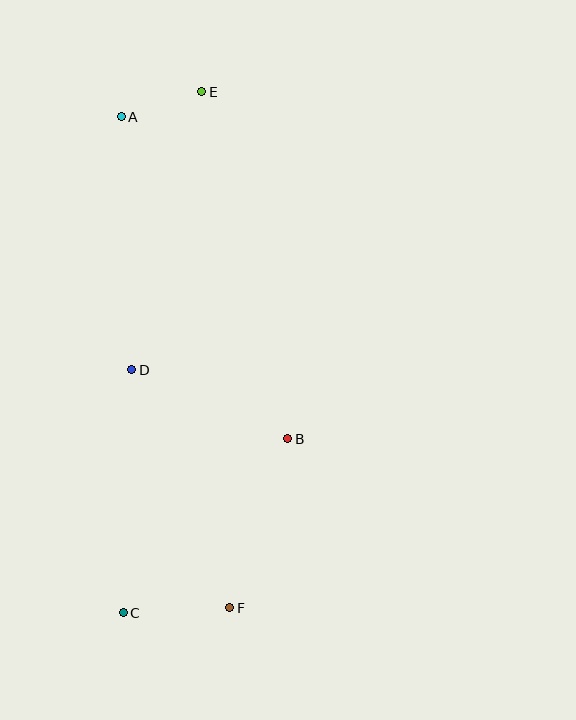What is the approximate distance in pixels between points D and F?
The distance between D and F is approximately 257 pixels.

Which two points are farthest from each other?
Points C and E are farthest from each other.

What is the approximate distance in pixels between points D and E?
The distance between D and E is approximately 287 pixels.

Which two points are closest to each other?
Points A and E are closest to each other.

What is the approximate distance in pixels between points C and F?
The distance between C and F is approximately 106 pixels.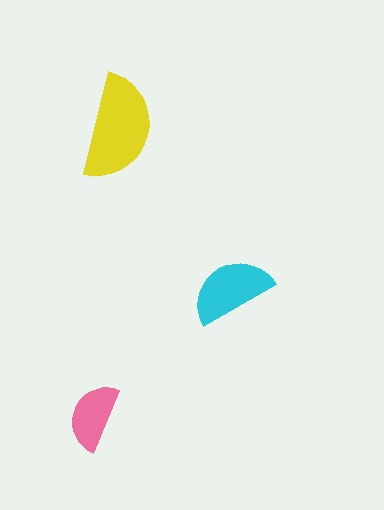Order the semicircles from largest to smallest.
the yellow one, the cyan one, the pink one.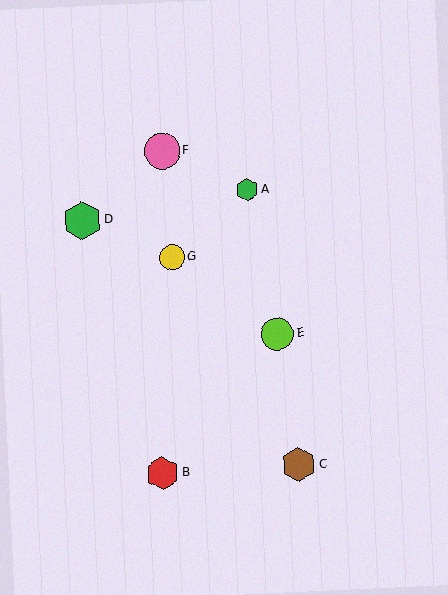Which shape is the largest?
The green hexagon (labeled D) is the largest.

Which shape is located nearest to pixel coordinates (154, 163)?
The pink circle (labeled F) at (162, 151) is nearest to that location.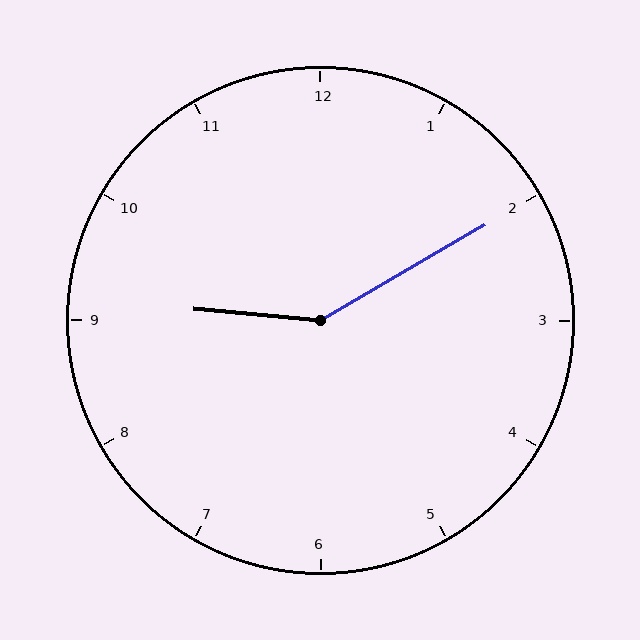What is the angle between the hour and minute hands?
Approximately 145 degrees.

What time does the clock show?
9:10.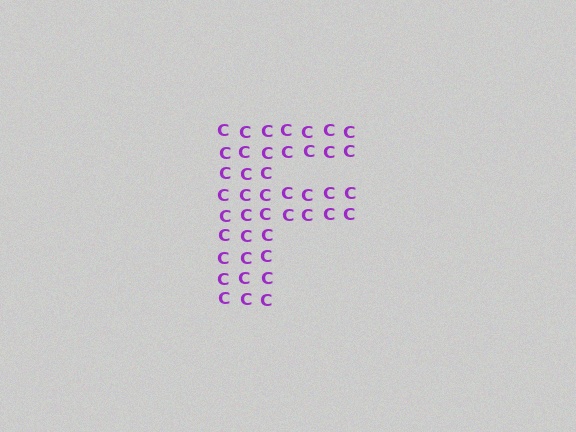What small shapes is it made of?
It is made of small letter C's.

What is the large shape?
The large shape is the letter F.